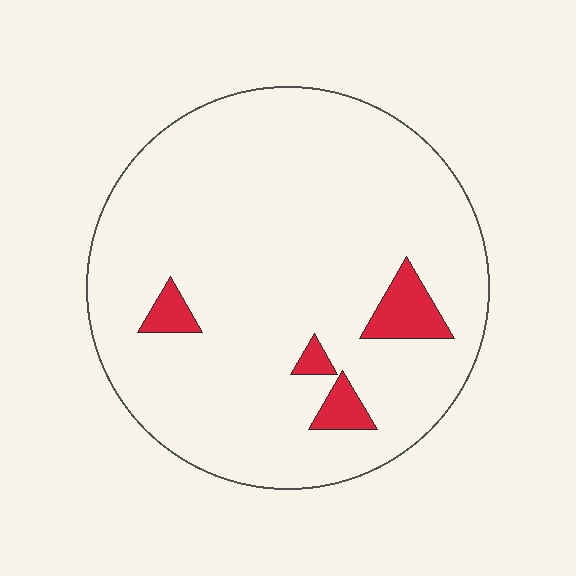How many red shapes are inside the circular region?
4.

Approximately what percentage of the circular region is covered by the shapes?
Approximately 5%.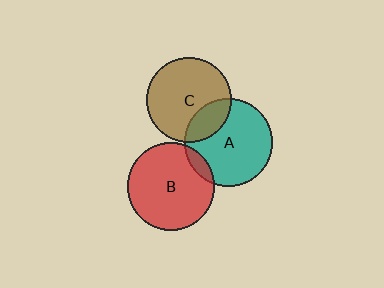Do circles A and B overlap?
Yes.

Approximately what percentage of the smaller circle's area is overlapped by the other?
Approximately 10%.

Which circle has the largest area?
Circle A (teal).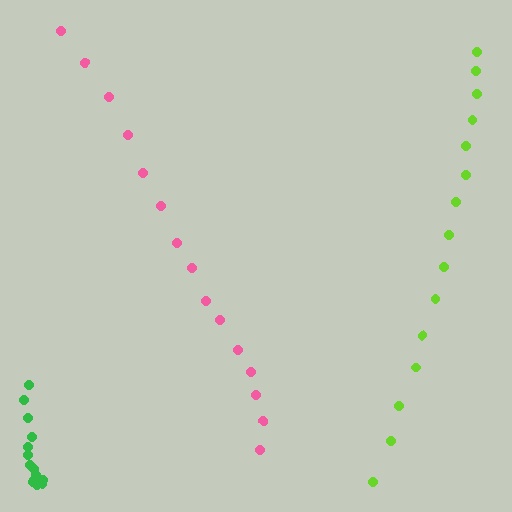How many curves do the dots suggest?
There are 3 distinct paths.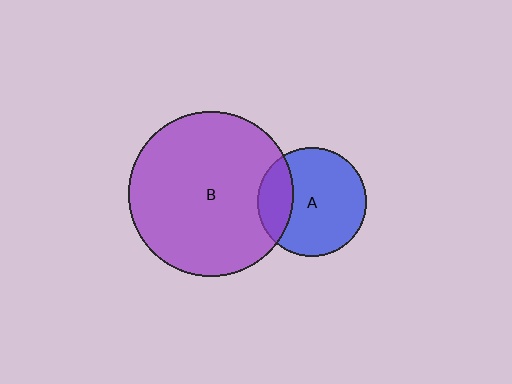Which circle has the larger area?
Circle B (purple).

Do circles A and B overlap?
Yes.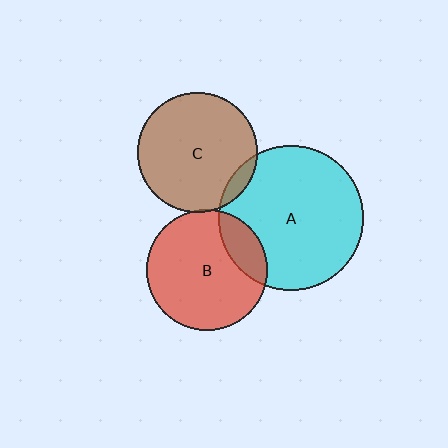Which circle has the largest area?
Circle A (cyan).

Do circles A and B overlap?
Yes.